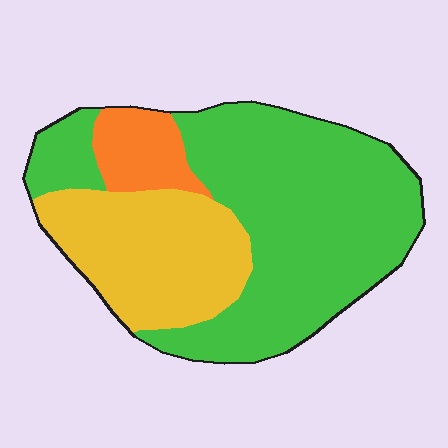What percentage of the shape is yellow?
Yellow covers about 30% of the shape.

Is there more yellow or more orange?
Yellow.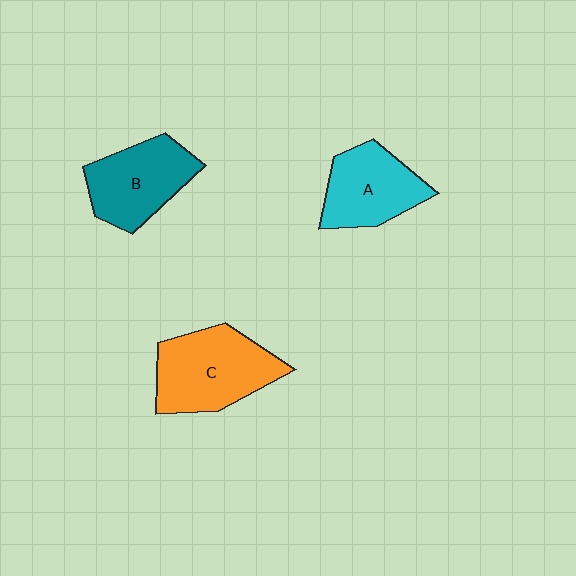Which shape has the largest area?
Shape C (orange).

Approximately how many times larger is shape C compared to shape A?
Approximately 1.3 times.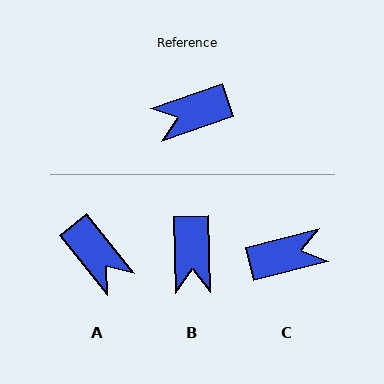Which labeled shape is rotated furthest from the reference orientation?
C, about 175 degrees away.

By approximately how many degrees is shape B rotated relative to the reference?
Approximately 73 degrees counter-clockwise.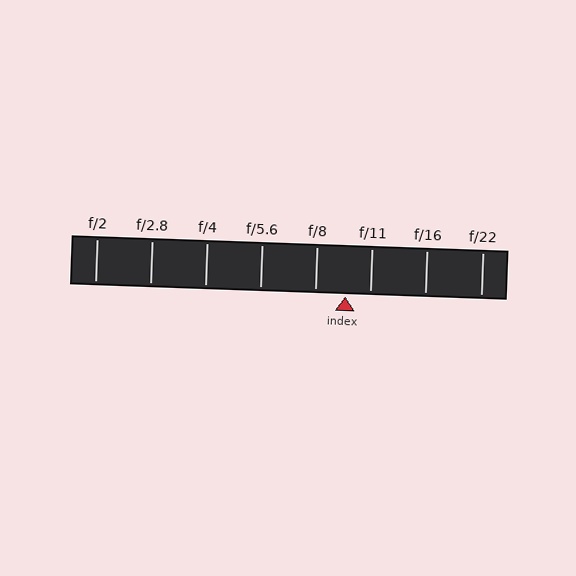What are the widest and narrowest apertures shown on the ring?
The widest aperture shown is f/2 and the narrowest is f/22.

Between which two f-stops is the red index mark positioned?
The index mark is between f/8 and f/11.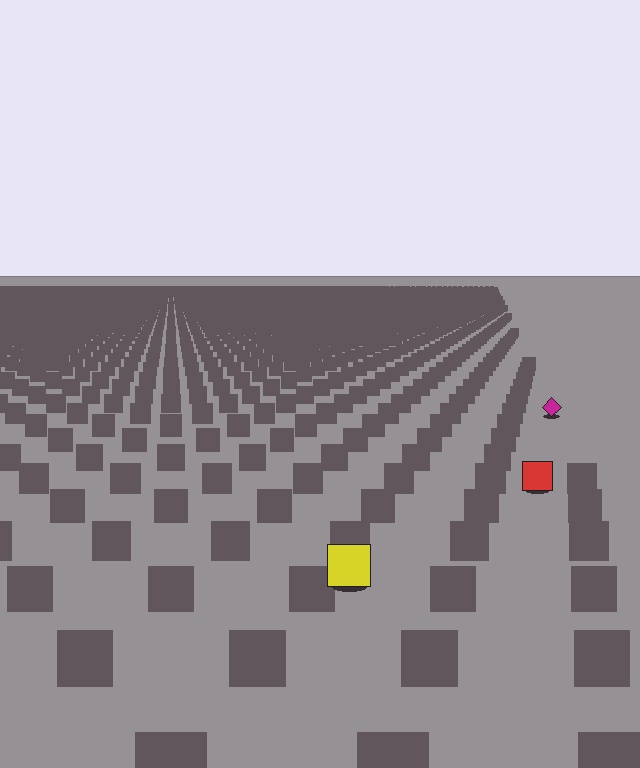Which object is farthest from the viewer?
The magenta diamond is farthest from the viewer. It appears smaller and the ground texture around it is denser.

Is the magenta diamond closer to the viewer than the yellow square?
No. The yellow square is closer — you can tell from the texture gradient: the ground texture is coarser near it.